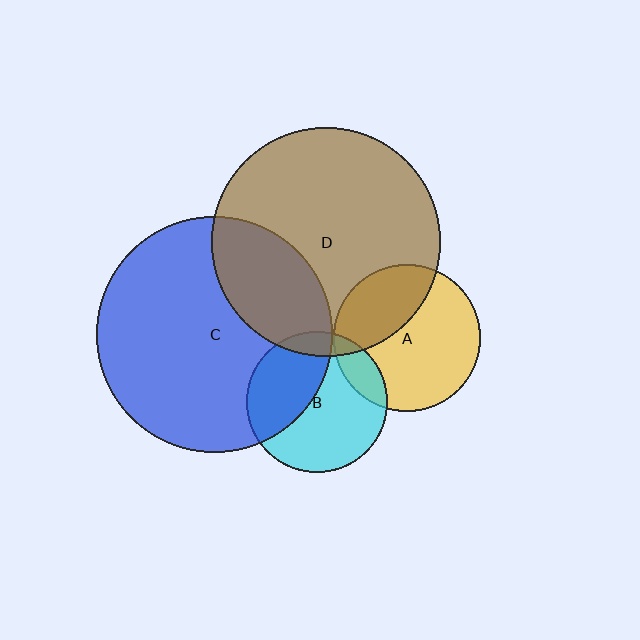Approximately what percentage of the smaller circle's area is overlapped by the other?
Approximately 25%.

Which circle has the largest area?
Circle C (blue).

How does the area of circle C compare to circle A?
Approximately 2.6 times.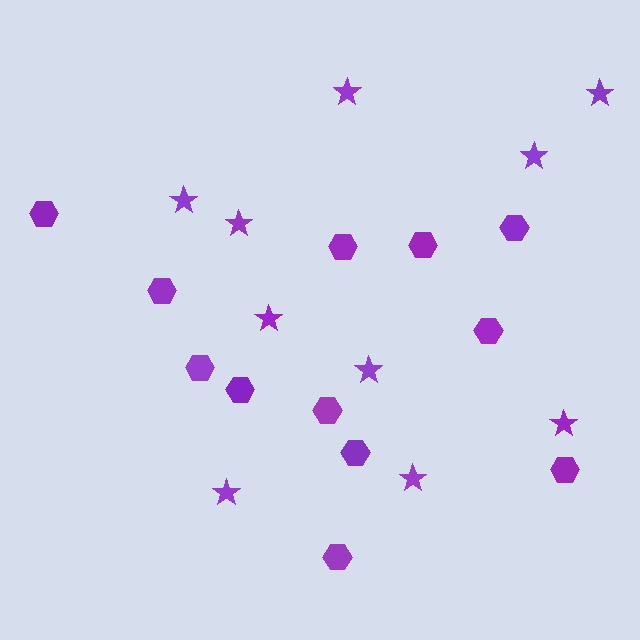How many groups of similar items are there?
There are 2 groups: one group of stars (10) and one group of hexagons (12).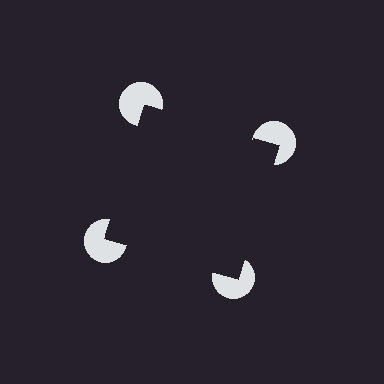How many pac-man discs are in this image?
There are 4 — one at each vertex of the illusory square.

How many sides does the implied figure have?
4 sides.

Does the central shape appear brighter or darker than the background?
It typically appears slightly darker than the background, even though no actual brightness change is drawn.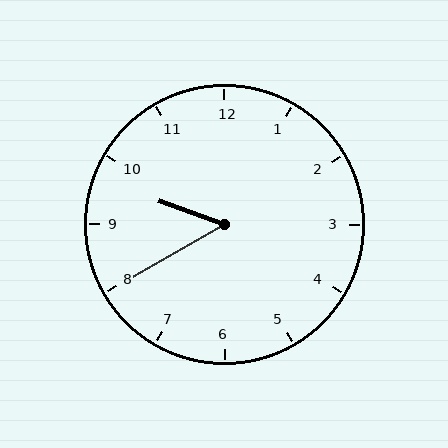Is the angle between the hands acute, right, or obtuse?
It is acute.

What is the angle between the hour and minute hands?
Approximately 50 degrees.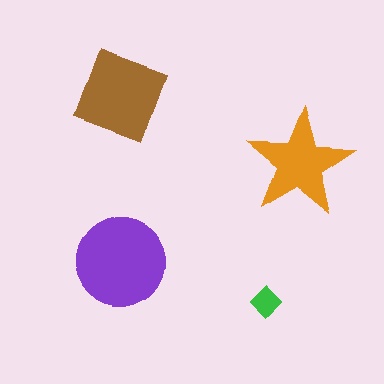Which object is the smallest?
The green diamond.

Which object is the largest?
The purple circle.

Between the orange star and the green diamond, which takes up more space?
The orange star.